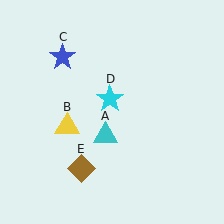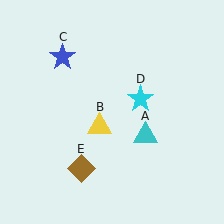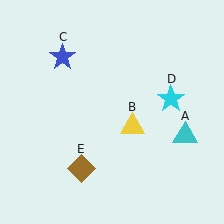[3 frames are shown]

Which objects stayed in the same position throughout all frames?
Blue star (object C) and brown diamond (object E) remained stationary.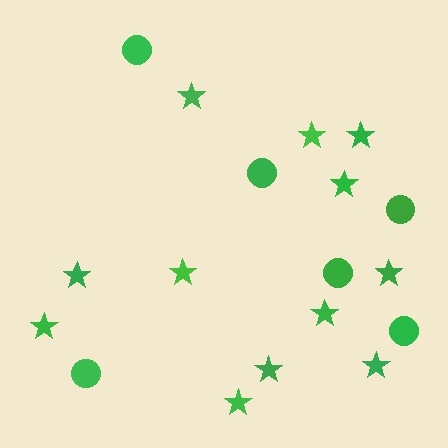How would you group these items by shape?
There are 2 groups: one group of circles (6) and one group of stars (12).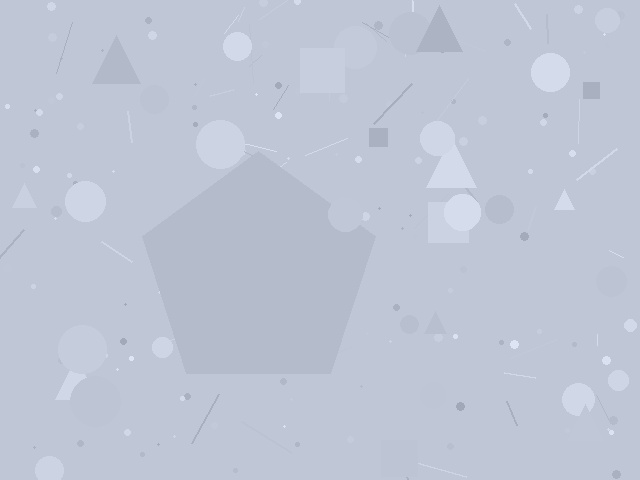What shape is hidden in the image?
A pentagon is hidden in the image.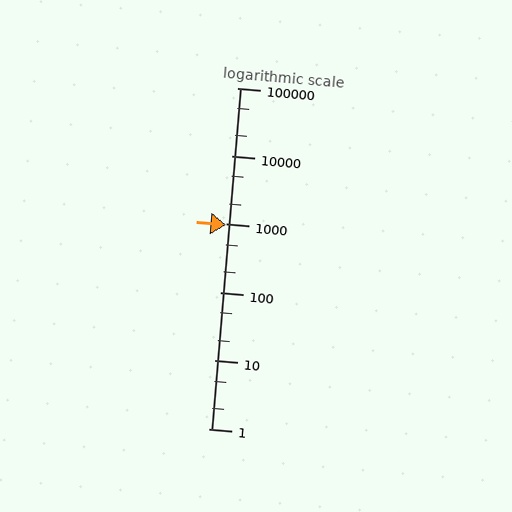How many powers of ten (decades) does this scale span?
The scale spans 5 decades, from 1 to 100000.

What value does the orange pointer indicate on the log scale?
The pointer indicates approximately 970.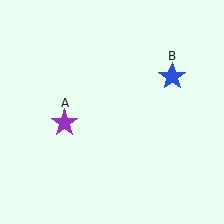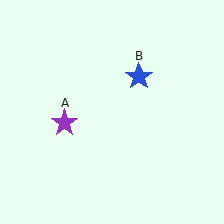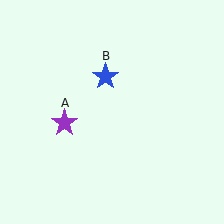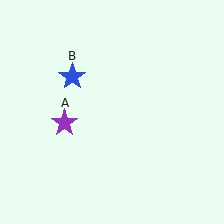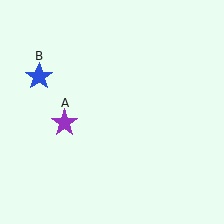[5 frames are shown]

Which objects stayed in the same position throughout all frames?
Purple star (object A) remained stationary.